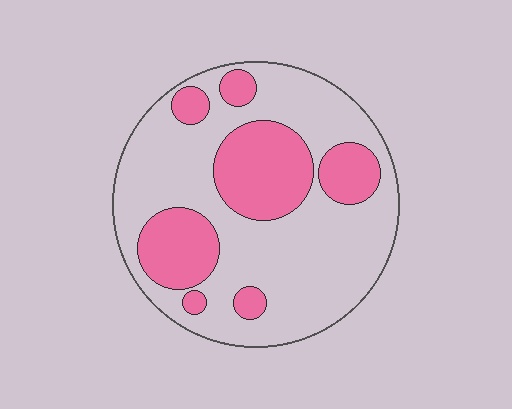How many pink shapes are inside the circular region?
7.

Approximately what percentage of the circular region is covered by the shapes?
Approximately 30%.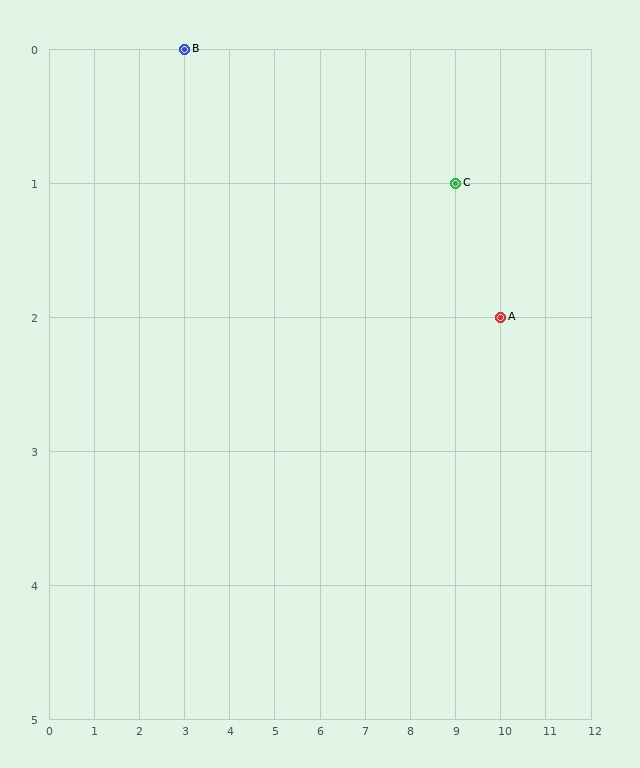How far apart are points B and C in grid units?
Points B and C are 6 columns and 1 row apart (about 6.1 grid units diagonally).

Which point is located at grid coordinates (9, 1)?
Point C is at (9, 1).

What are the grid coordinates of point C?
Point C is at grid coordinates (9, 1).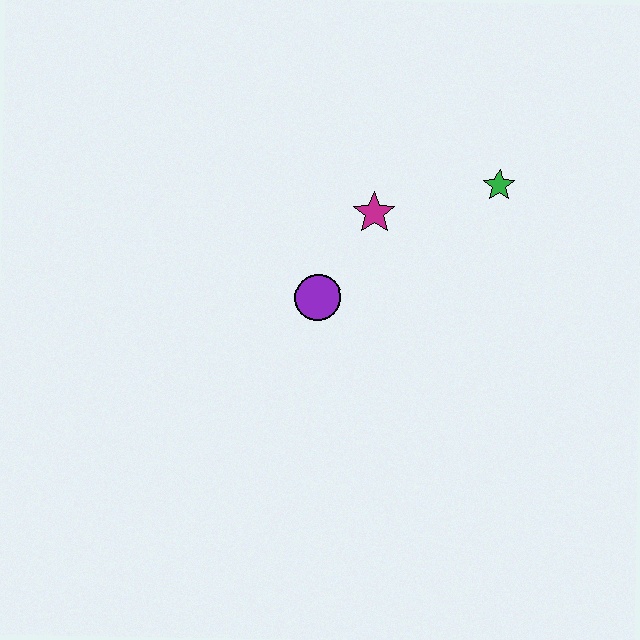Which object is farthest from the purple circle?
The green star is farthest from the purple circle.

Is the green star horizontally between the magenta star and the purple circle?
No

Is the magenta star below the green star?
Yes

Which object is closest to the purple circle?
The magenta star is closest to the purple circle.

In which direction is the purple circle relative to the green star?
The purple circle is to the left of the green star.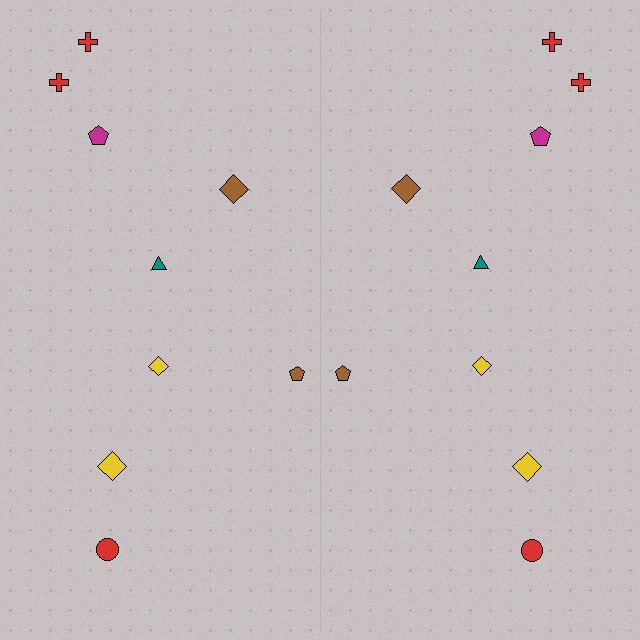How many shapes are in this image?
There are 18 shapes in this image.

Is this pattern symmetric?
Yes, this pattern has bilateral (reflection) symmetry.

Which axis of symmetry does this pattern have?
The pattern has a vertical axis of symmetry running through the center of the image.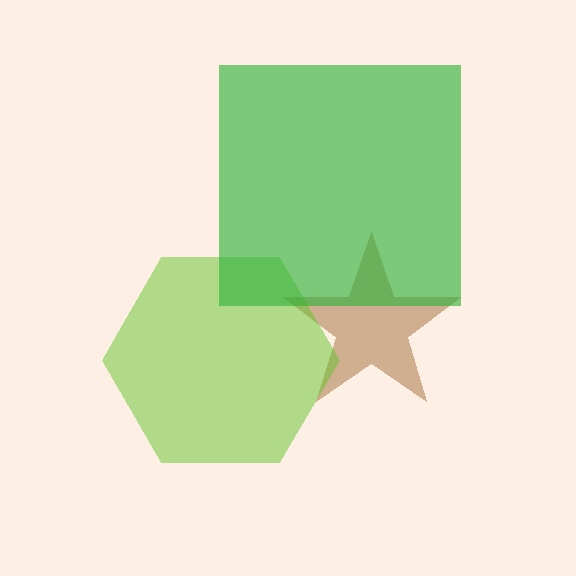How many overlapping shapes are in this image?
There are 3 overlapping shapes in the image.